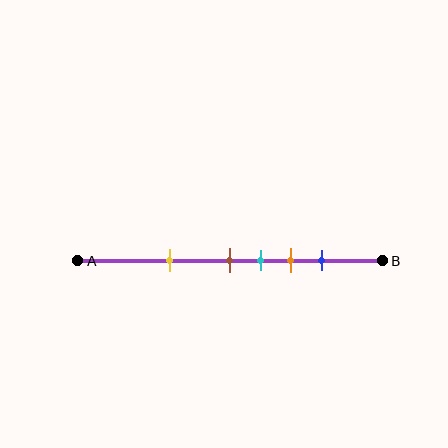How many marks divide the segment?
There are 5 marks dividing the segment.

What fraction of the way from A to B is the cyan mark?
The cyan mark is approximately 60% (0.6) of the way from A to B.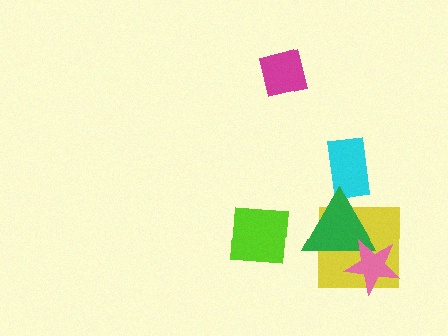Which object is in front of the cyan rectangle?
The green triangle is in front of the cyan rectangle.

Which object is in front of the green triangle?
The pink star is in front of the green triangle.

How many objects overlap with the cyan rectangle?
1 object overlaps with the cyan rectangle.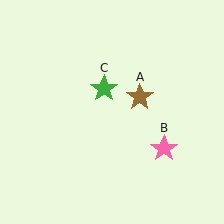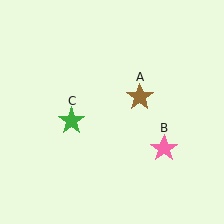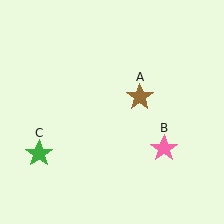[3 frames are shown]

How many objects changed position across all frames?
1 object changed position: green star (object C).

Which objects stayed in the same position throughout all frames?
Brown star (object A) and pink star (object B) remained stationary.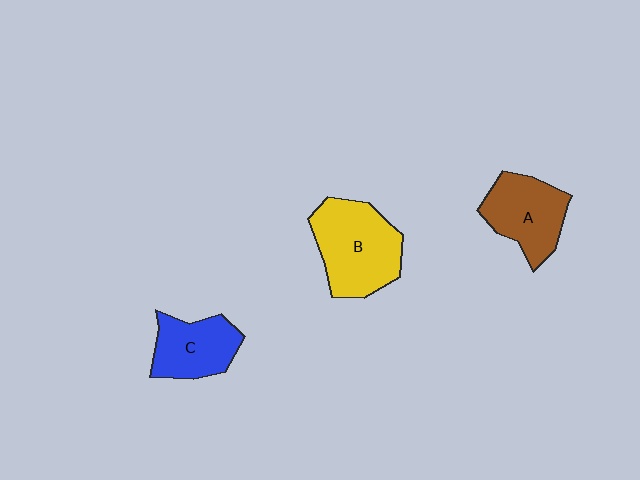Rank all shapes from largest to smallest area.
From largest to smallest: B (yellow), A (brown), C (blue).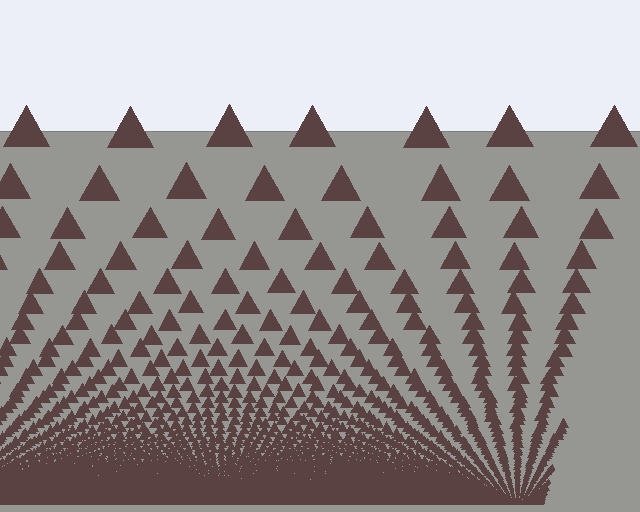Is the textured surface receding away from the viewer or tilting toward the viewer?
The surface appears to tilt toward the viewer. Texture elements get larger and sparser toward the top.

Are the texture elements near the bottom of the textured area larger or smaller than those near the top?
Smaller. The gradient is inverted — elements near the bottom are smaller and denser.